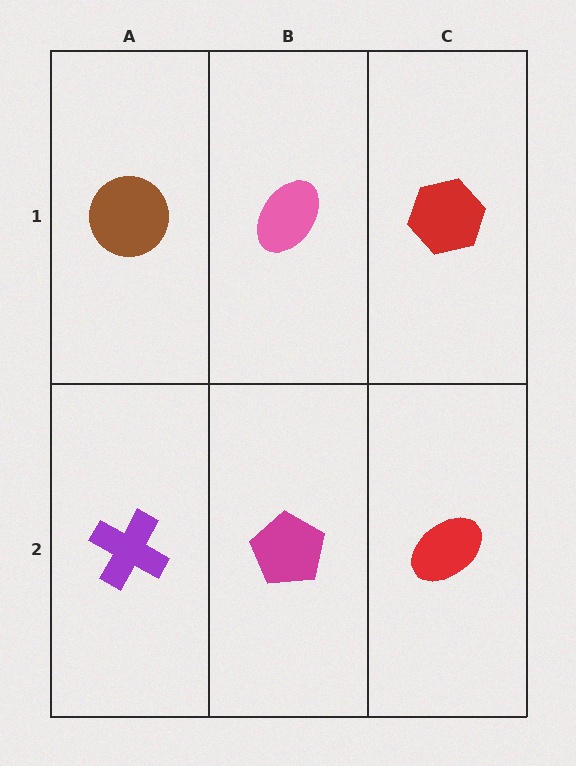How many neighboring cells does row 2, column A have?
2.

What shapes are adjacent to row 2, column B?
A pink ellipse (row 1, column B), a purple cross (row 2, column A), a red ellipse (row 2, column C).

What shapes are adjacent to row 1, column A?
A purple cross (row 2, column A), a pink ellipse (row 1, column B).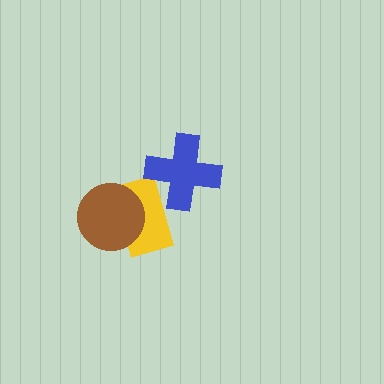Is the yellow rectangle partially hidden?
Yes, it is partially covered by another shape.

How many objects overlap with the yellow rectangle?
2 objects overlap with the yellow rectangle.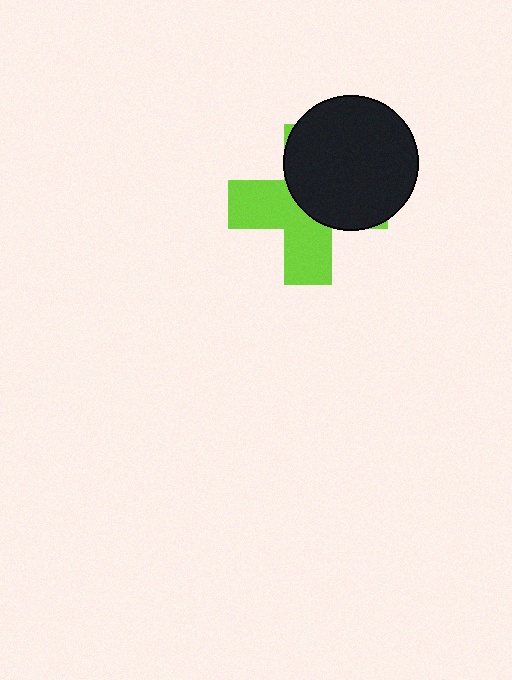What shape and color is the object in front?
The object in front is a black circle.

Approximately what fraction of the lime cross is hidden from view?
Roughly 51% of the lime cross is hidden behind the black circle.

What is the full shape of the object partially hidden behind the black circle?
The partially hidden object is a lime cross.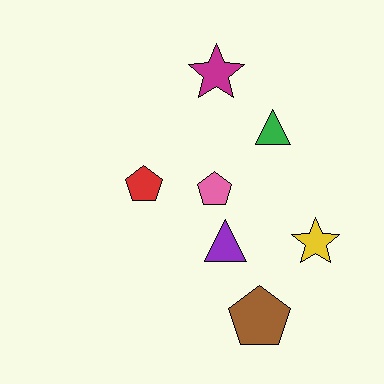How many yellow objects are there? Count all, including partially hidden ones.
There is 1 yellow object.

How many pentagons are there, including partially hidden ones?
There are 3 pentagons.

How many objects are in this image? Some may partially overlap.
There are 7 objects.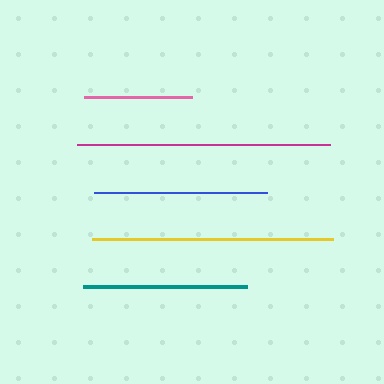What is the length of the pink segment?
The pink segment is approximately 108 pixels long.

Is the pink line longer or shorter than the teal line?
The teal line is longer than the pink line.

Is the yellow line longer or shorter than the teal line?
The yellow line is longer than the teal line.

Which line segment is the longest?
The magenta line is the longest at approximately 253 pixels.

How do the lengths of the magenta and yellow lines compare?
The magenta and yellow lines are approximately the same length.